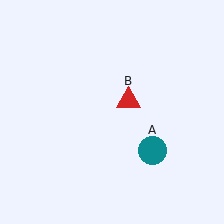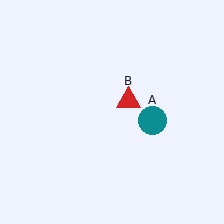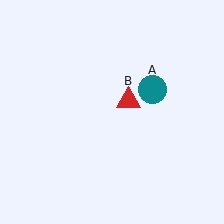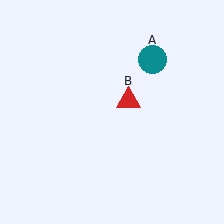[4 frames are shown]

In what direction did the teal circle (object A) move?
The teal circle (object A) moved up.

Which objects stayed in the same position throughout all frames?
Red triangle (object B) remained stationary.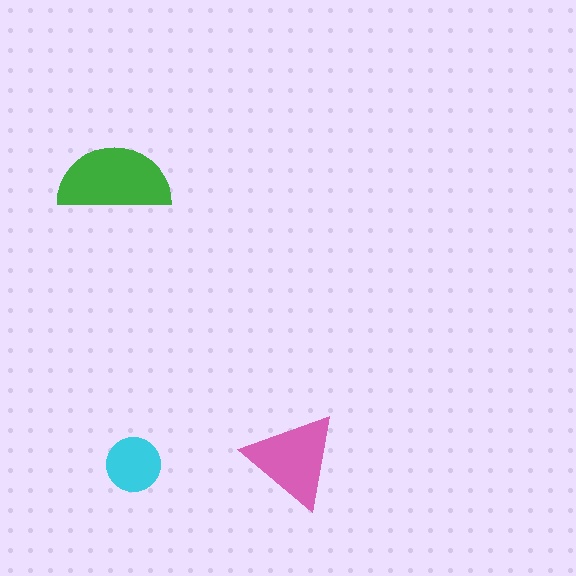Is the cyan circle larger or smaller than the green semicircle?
Smaller.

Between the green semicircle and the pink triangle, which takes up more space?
The green semicircle.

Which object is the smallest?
The cyan circle.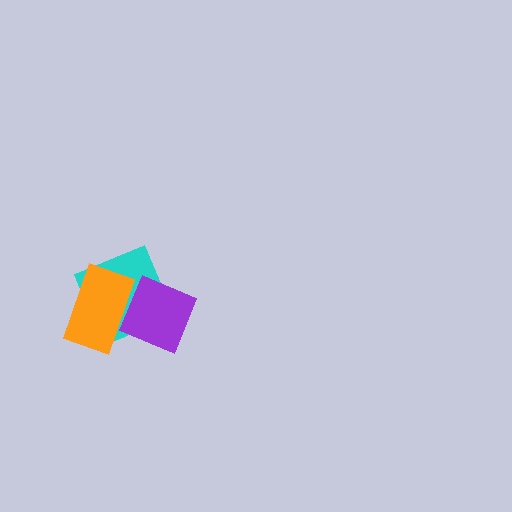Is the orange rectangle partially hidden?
No, no other shape covers it.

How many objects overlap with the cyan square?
2 objects overlap with the cyan square.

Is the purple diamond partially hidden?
Yes, it is partially covered by another shape.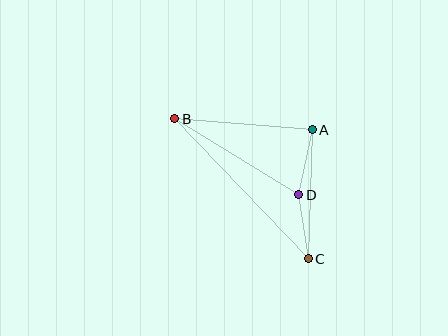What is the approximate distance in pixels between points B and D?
The distance between B and D is approximately 146 pixels.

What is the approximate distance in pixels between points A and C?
The distance between A and C is approximately 129 pixels.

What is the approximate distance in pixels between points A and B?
The distance between A and B is approximately 138 pixels.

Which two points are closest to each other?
Points C and D are closest to each other.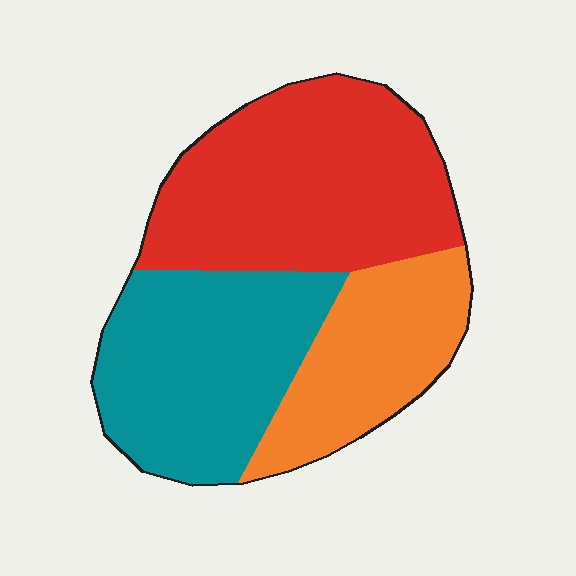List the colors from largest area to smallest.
From largest to smallest: red, teal, orange.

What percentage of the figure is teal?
Teal takes up about one third (1/3) of the figure.